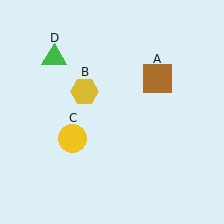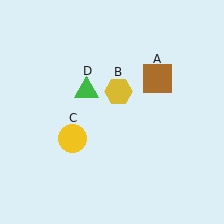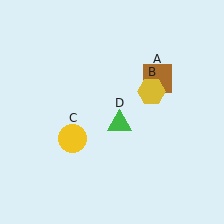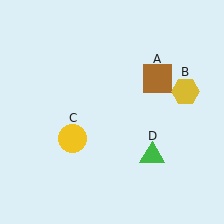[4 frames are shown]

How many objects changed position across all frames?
2 objects changed position: yellow hexagon (object B), green triangle (object D).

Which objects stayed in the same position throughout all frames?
Brown square (object A) and yellow circle (object C) remained stationary.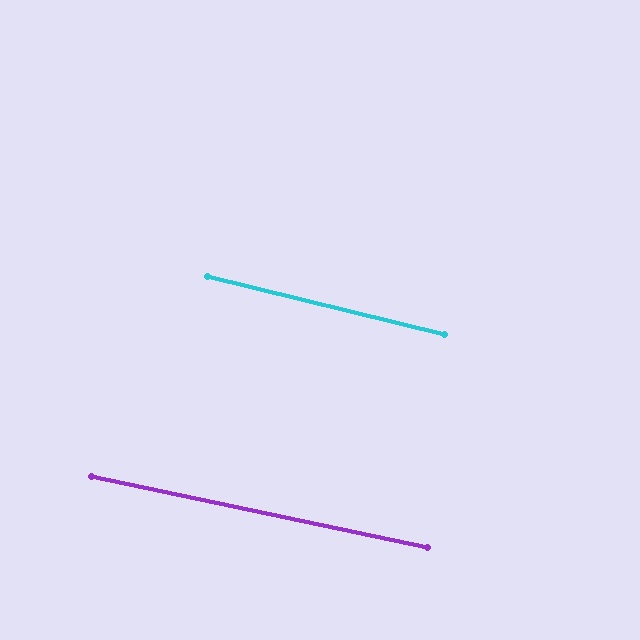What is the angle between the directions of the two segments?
Approximately 2 degrees.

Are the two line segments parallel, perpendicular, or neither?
Parallel — their directions differ by only 2.0°.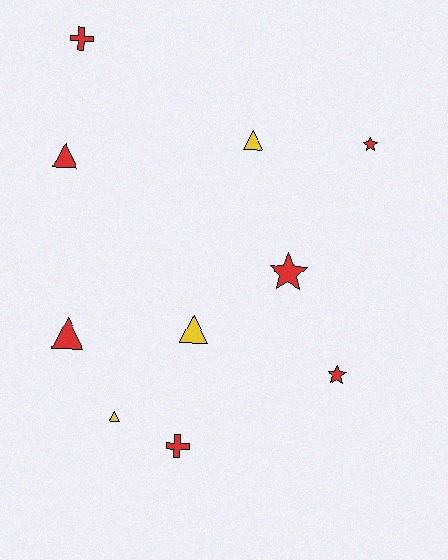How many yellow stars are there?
There are no yellow stars.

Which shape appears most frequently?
Triangle, with 5 objects.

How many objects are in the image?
There are 10 objects.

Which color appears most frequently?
Red, with 7 objects.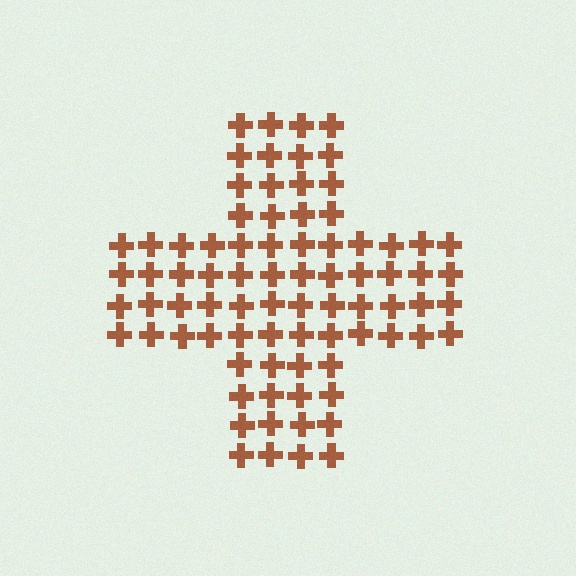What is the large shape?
The large shape is a cross.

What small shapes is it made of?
It is made of small crosses.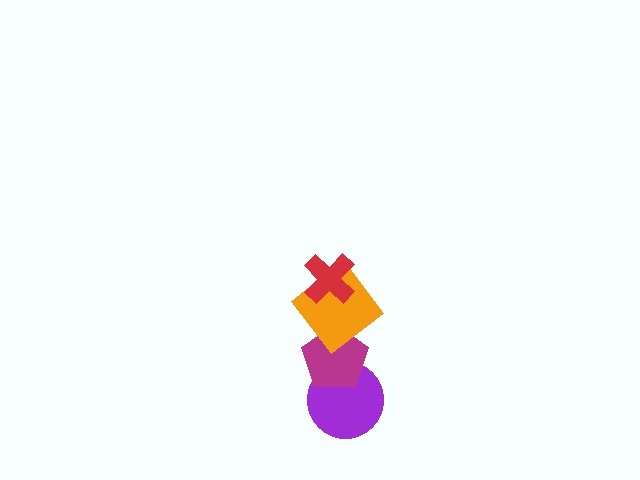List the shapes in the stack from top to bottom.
From top to bottom: the red cross, the orange diamond, the magenta pentagon, the purple circle.